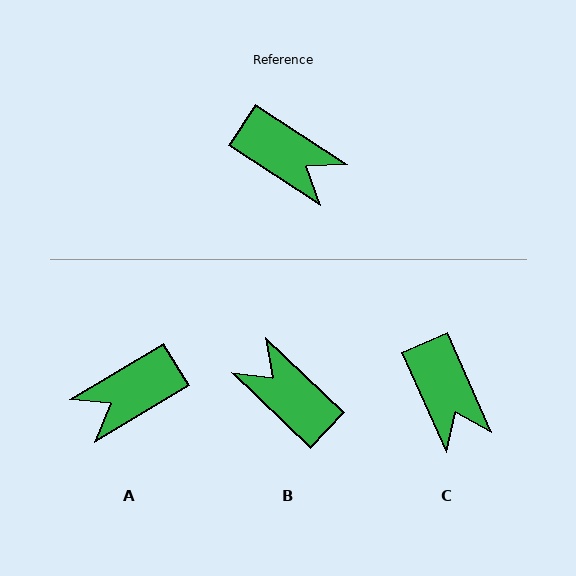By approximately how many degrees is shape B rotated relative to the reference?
Approximately 170 degrees counter-clockwise.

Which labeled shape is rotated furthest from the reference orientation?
B, about 170 degrees away.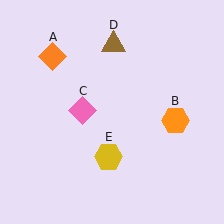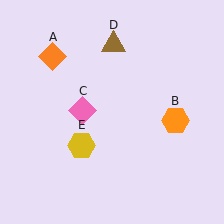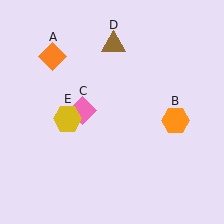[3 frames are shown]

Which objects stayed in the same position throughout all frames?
Orange diamond (object A) and orange hexagon (object B) and pink diamond (object C) and brown triangle (object D) remained stationary.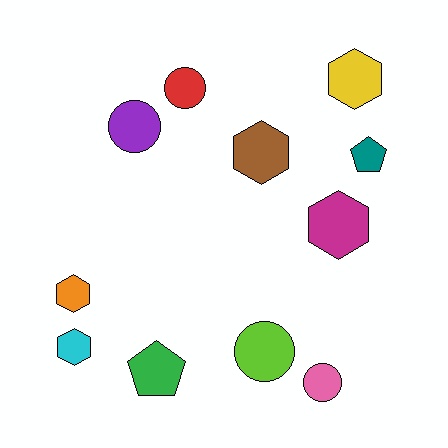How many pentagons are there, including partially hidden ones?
There are 2 pentagons.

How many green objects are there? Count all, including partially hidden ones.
There is 1 green object.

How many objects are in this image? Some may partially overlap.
There are 11 objects.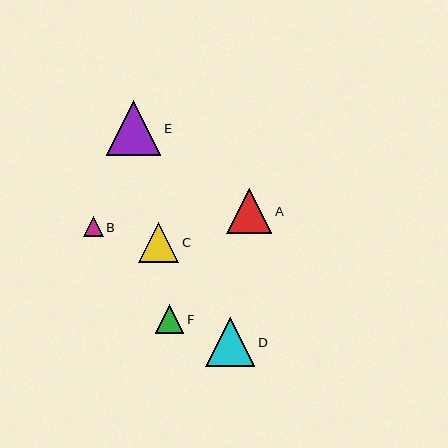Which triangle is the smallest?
Triangle B is the smallest with a size of approximately 20 pixels.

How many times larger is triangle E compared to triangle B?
Triangle E is approximately 2.8 times the size of triangle B.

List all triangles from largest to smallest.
From largest to smallest: E, D, A, C, F, B.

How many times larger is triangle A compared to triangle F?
Triangle A is approximately 1.6 times the size of triangle F.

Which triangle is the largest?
Triangle E is the largest with a size of approximately 54 pixels.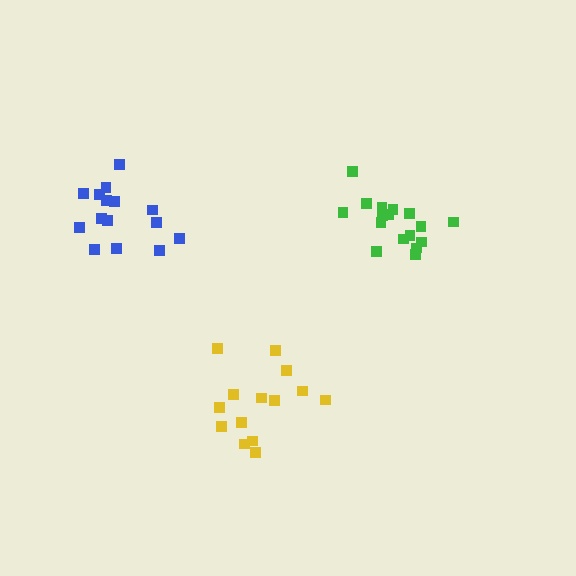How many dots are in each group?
Group 1: 15 dots, Group 2: 17 dots, Group 3: 14 dots (46 total).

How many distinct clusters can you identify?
There are 3 distinct clusters.